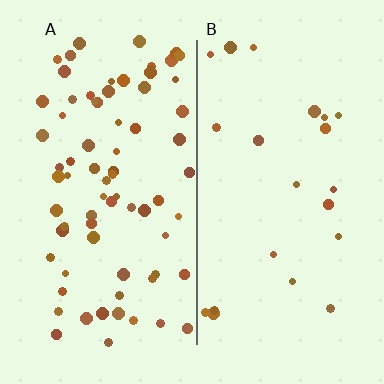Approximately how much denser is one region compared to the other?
Approximately 3.4× — region A over region B.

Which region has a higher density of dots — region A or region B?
A (the left).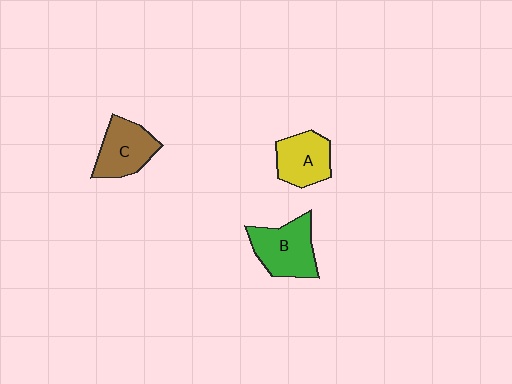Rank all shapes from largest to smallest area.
From largest to smallest: B (green), C (brown), A (yellow).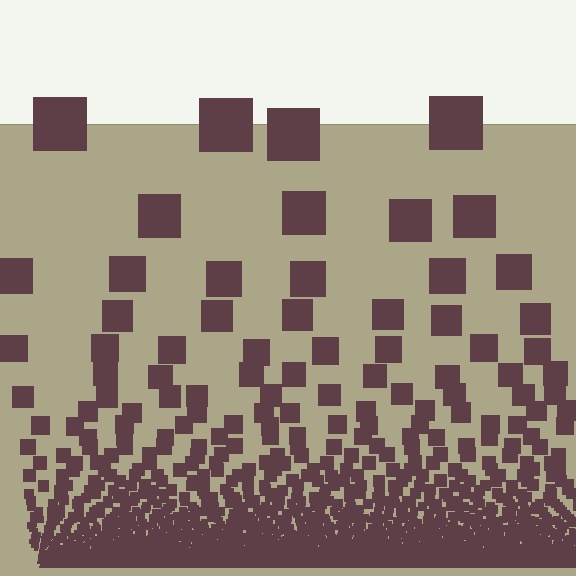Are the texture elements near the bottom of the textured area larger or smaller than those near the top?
Smaller. The gradient is inverted — elements near the bottom are smaller and denser.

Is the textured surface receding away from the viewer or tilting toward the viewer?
The surface appears to tilt toward the viewer. Texture elements get larger and sparser toward the top.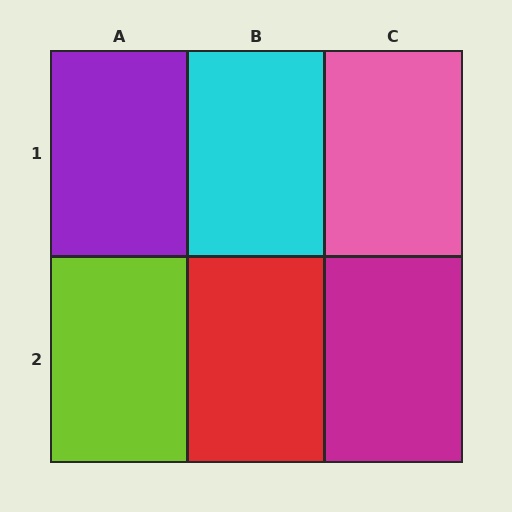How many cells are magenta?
1 cell is magenta.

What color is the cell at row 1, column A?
Purple.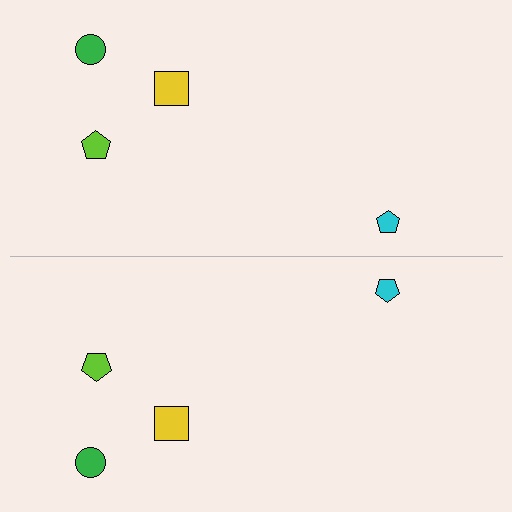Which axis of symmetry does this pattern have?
The pattern has a horizontal axis of symmetry running through the center of the image.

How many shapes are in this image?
There are 8 shapes in this image.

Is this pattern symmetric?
Yes, this pattern has bilateral (reflection) symmetry.